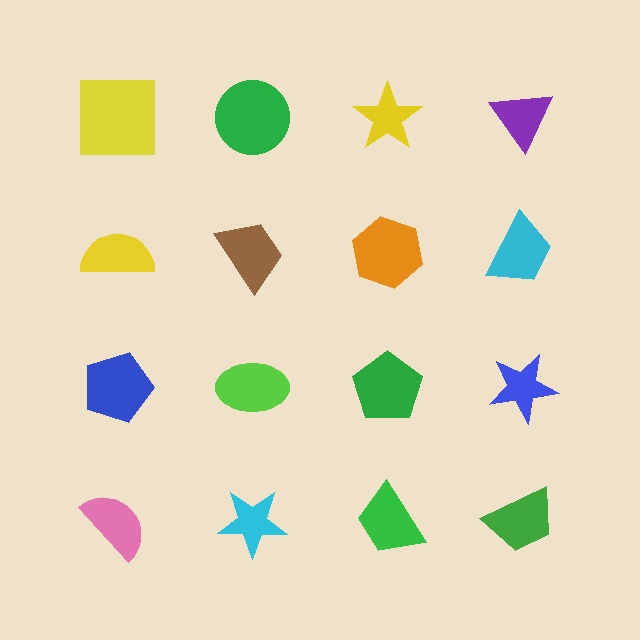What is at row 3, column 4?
A blue star.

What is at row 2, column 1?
A yellow semicircle.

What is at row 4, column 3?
A green trapezoid.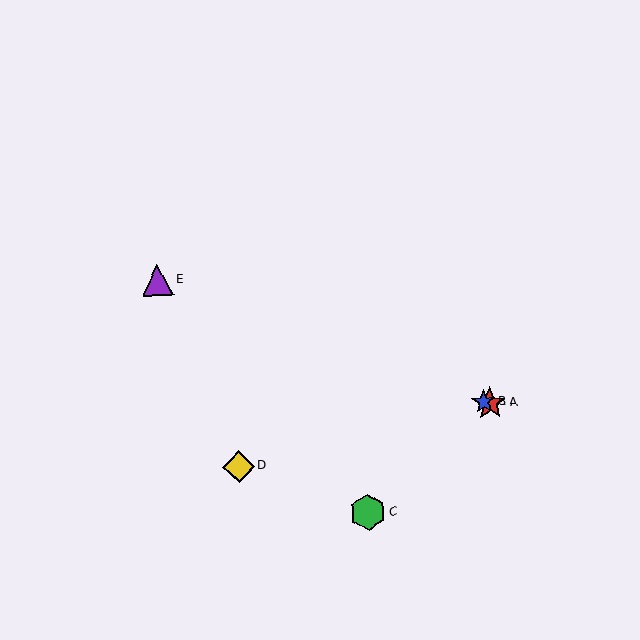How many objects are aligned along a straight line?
3 objects (A, B, E) are aligned along a straight line.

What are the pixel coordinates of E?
Object E is at (158, 281).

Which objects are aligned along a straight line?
Objects A, B, E are aligned along a straight line.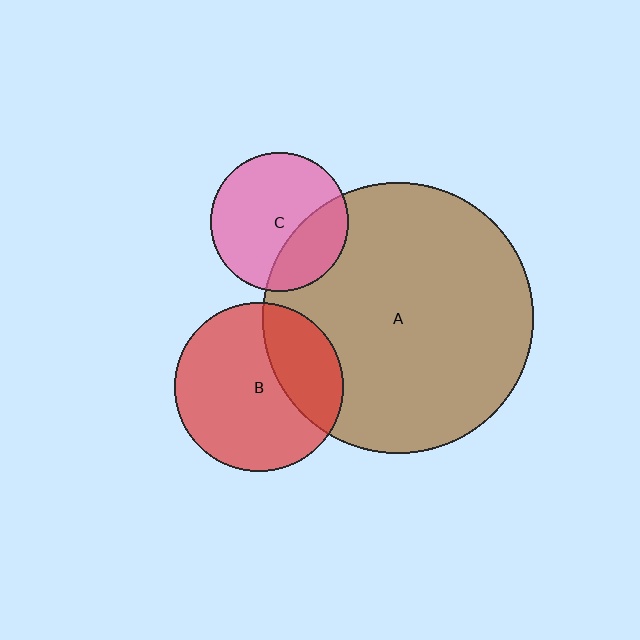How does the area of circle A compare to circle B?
Approximately 2.6 times.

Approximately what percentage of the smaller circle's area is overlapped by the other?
Approximately 30%.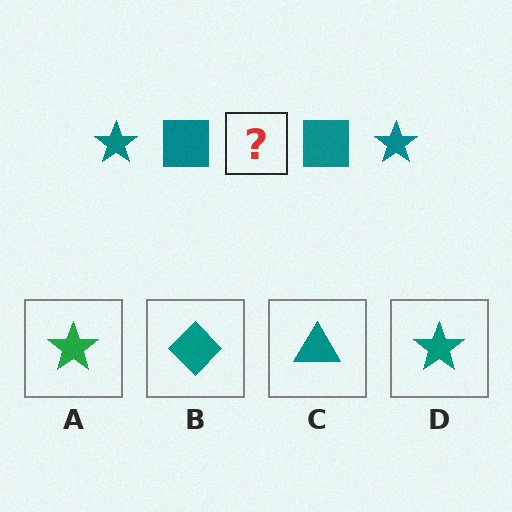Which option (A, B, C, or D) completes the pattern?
D.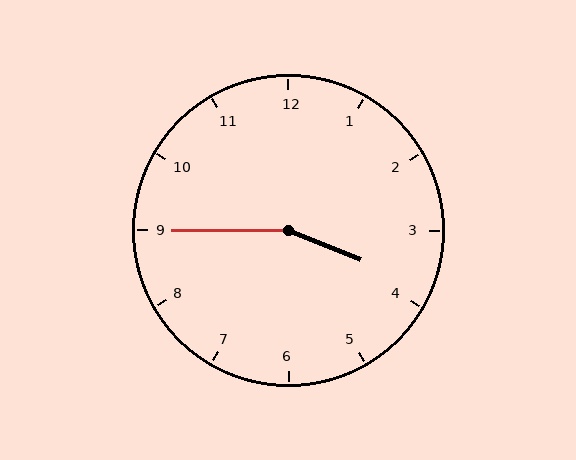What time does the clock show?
3:45.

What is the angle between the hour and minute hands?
Approximately 158 degrees.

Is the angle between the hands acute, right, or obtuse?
It is obtuse.